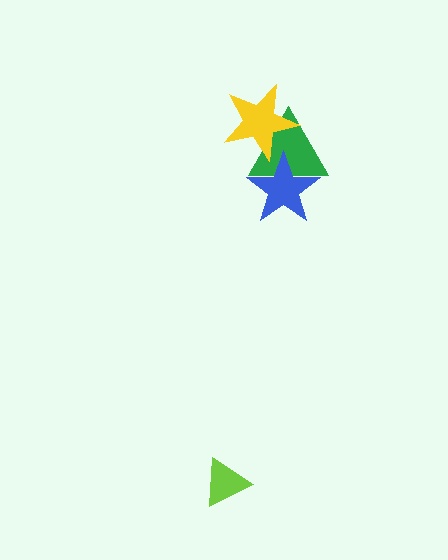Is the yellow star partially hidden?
Yes, it is partially covered by another shape.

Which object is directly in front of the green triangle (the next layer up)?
The yellow star is directly in front of the green triangle.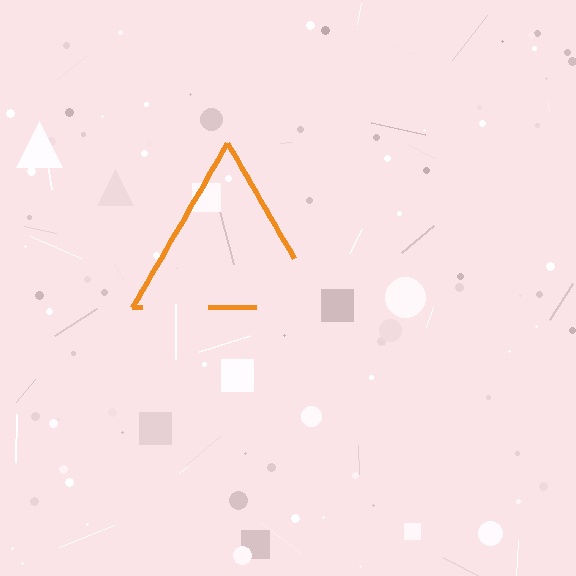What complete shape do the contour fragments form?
The contour fragments form a triangle.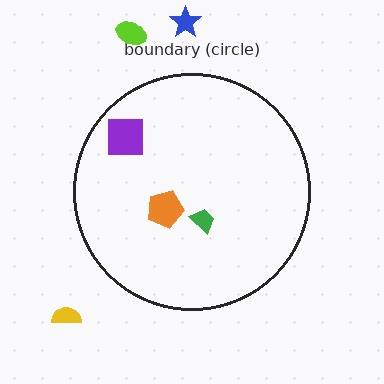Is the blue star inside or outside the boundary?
Outside.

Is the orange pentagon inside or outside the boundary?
Inside.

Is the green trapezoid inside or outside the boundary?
Inside.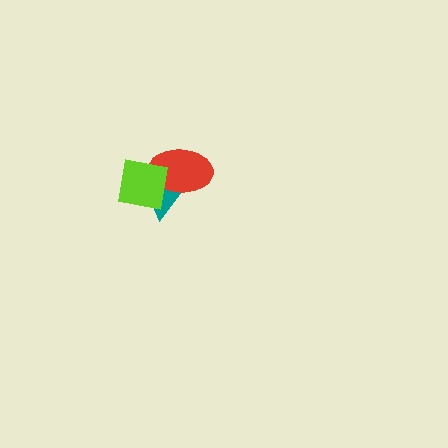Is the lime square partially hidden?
No, no other shape covers it.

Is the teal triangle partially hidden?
Yes, it is partially covered by another shape.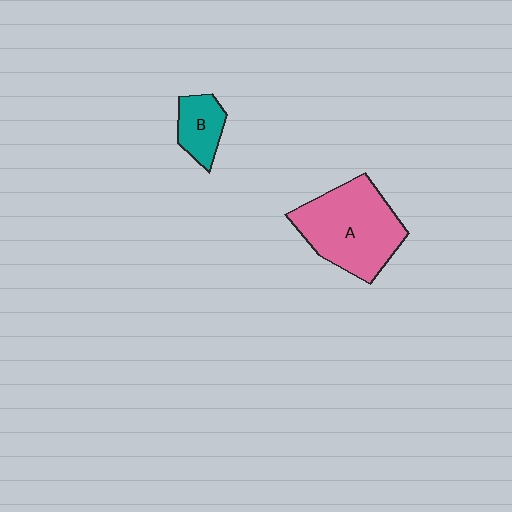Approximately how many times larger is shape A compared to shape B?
Approximately 2.7 times.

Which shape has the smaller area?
Shape B (teal).